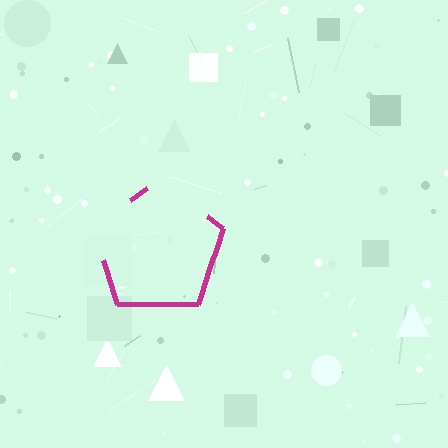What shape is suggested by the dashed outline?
The dashed outline suggests a pentagon.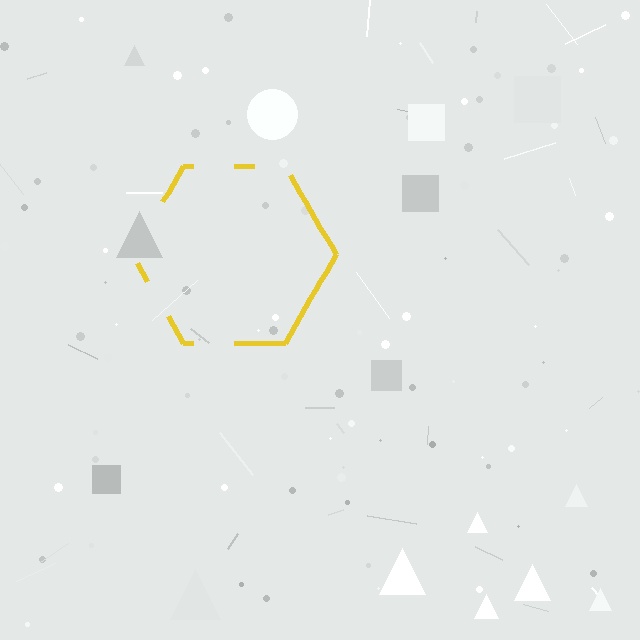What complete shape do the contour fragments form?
The contour fragments form a hexagon.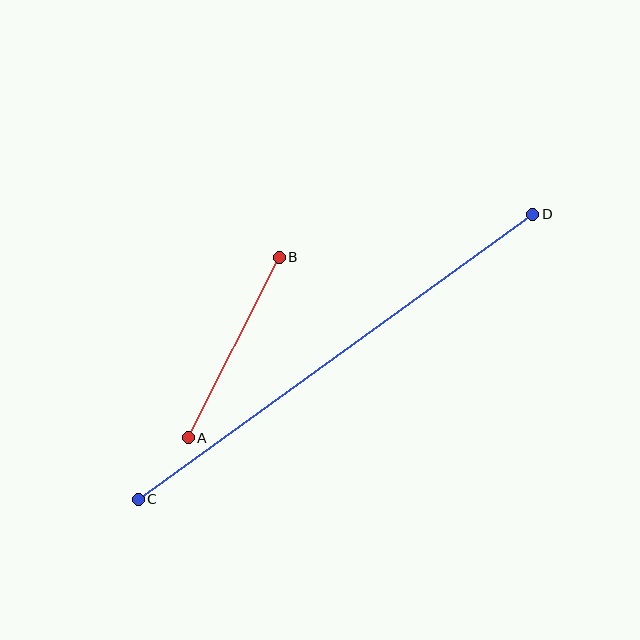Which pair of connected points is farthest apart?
Points C and D are farthest apart.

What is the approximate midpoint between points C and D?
The midpoint is at approximately (335, 357) pixels.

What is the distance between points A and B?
The distance is approximately 203 pixels.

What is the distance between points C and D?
The distance is approximately 487 pixels.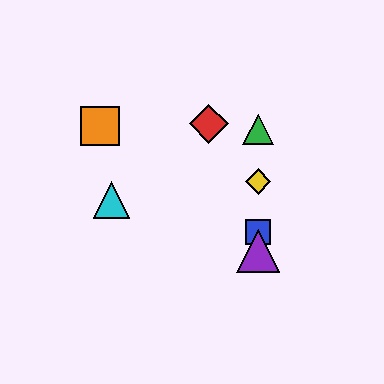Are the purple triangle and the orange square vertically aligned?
No, the purple triangle is at x≈258 and the orange square is at x≈100.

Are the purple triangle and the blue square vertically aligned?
Yes, both are at x≈258.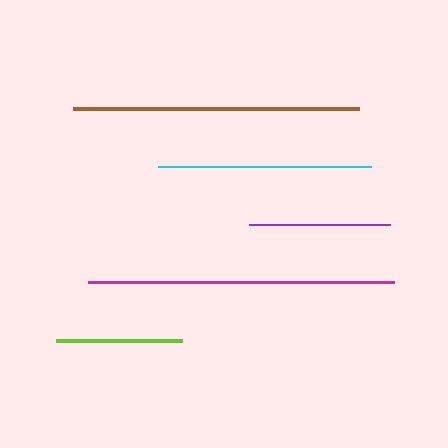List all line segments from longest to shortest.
From longest to shortest: magenta, brown, cyan, purple, lime.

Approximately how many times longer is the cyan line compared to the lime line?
The cyan line is approximately 1.7 times the length of the lime line.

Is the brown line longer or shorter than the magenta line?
The magenta line is longer than the brown line.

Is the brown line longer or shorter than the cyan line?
The brown line is longer than the cyan line.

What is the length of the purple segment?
The purple segment is approximately 141 pixels long.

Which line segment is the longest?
The magenta line is the longest at approximately 306 pixels.